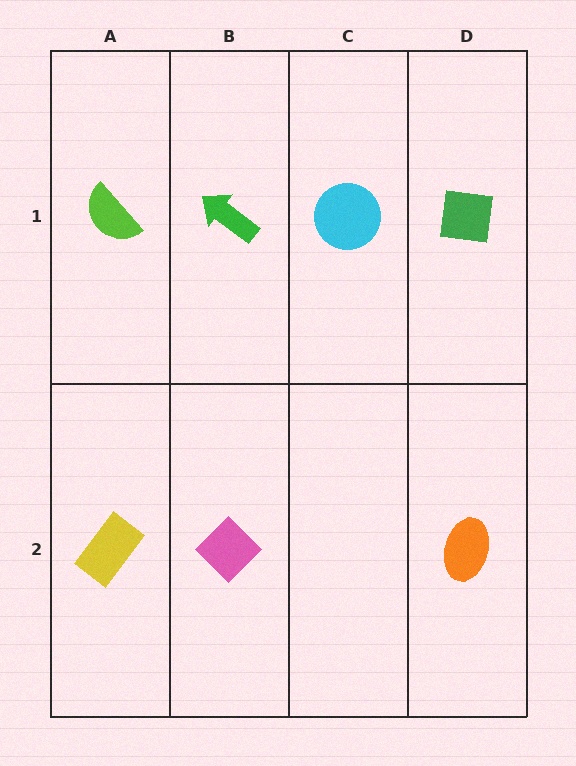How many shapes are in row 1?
4 shapes.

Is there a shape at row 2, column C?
No, that cell is empty.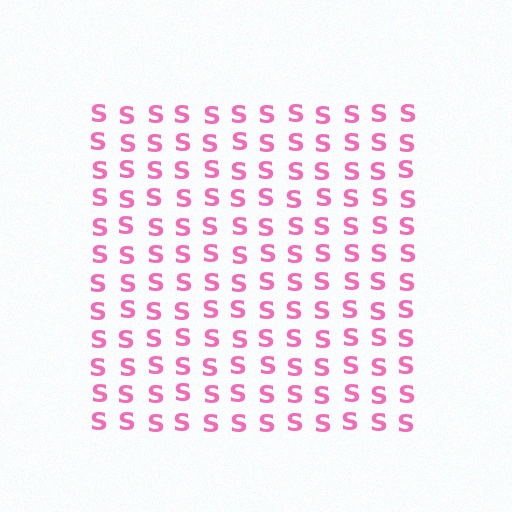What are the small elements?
The small elements are letter S's.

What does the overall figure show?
The overall figure shows a square.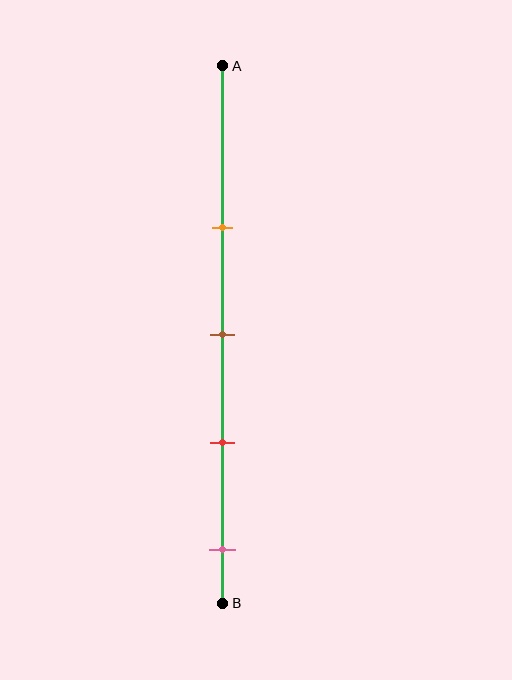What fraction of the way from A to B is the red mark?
The red mark is approximately 70% (0.7) of the way from A to B.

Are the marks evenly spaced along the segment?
Yes, the marks are approximately evenly spaced.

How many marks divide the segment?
There are 4 marks dividing the segment.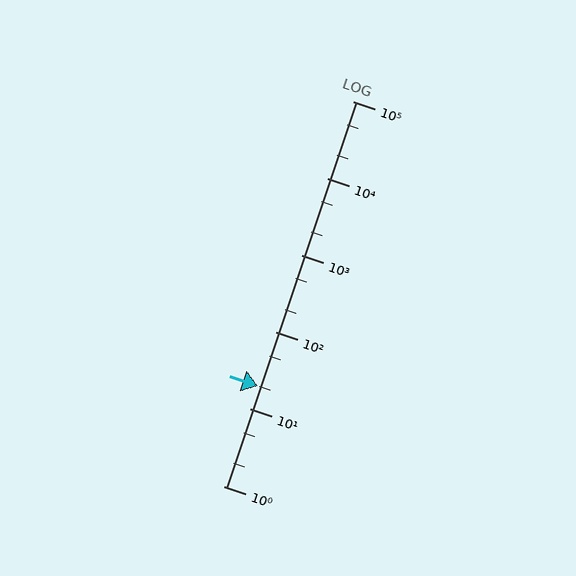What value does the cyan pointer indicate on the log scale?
The pointer indicates approximately 20.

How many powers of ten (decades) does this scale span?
The scale spans 5 decades, from 1 to 100000.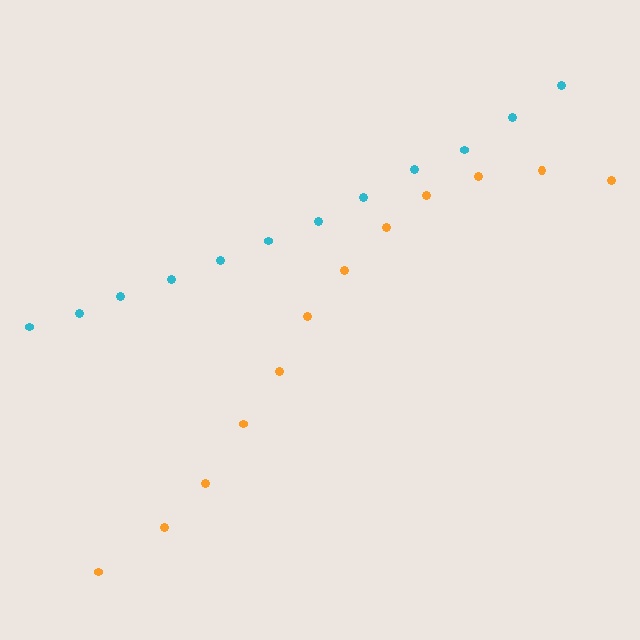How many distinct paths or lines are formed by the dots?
There are 2 distinct paths.